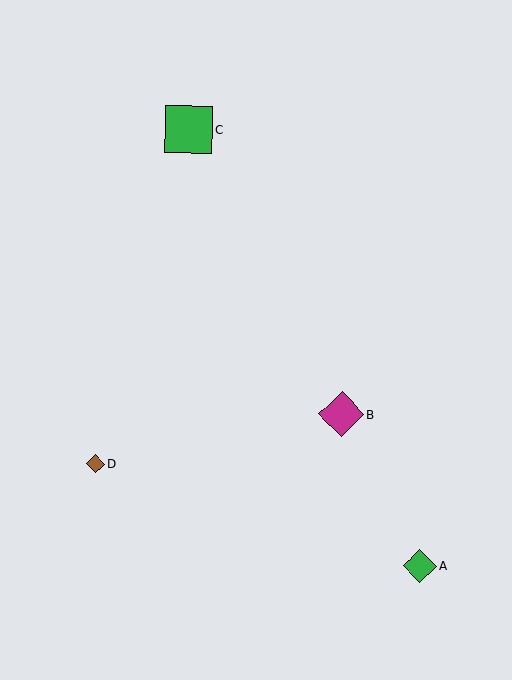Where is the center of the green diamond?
The center of the green diamond is at (420, 566).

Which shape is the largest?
The green square (labeled C) is the largest.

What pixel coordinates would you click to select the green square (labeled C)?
Click at (188, 130) to select the green square C.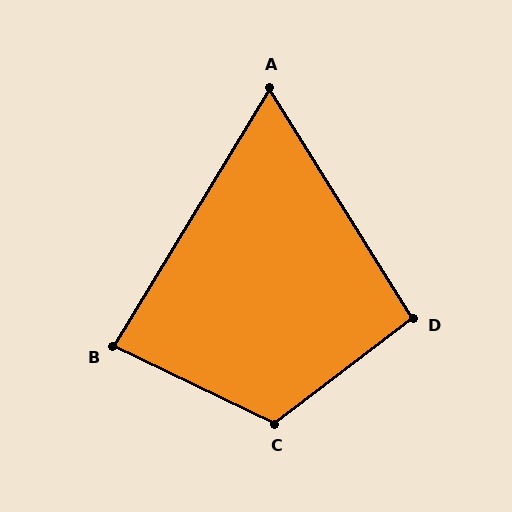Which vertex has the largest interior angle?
C, at approximately 117 degrees.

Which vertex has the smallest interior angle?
A, at approximately 63 degrees.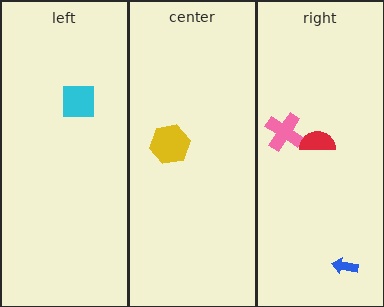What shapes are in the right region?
The pink cross, the blue arrow, the red semicircle.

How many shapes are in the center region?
1.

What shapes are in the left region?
The cyan square.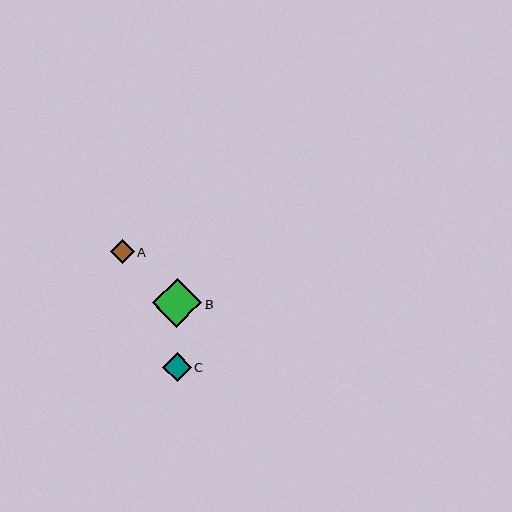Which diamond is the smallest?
Diamond A is the smallest with a size of approximately 24 pixels.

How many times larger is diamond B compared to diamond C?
Diamond B is approximately 1.7 times the size of diamond C.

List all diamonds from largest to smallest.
From largest to smallest: B, C, A.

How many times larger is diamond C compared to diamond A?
Diamond C is approximately 1.2 times the size of diamond A.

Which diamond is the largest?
Diamond B is the largest with a size of approximately 49 pixels.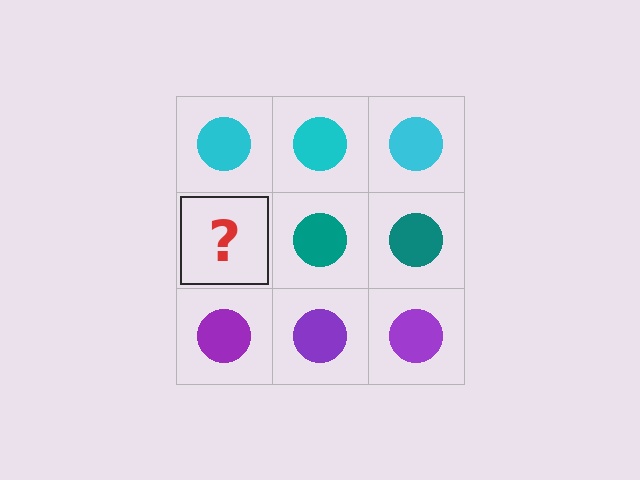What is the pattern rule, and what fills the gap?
The rule is that each row has a consistent color. The gap should be filled with a teal circle.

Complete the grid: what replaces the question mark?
The question mark should be replaced with a teal circle.